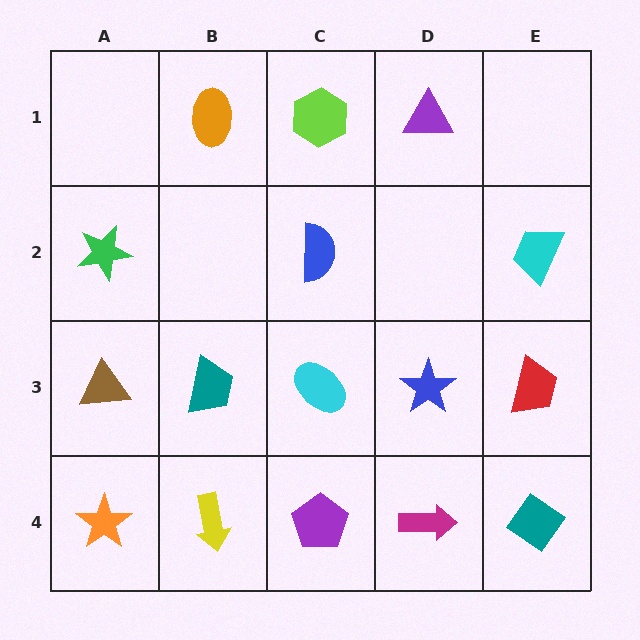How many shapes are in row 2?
3 shapes.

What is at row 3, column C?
A cyan ellipse.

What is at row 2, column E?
A cyan trapezoid.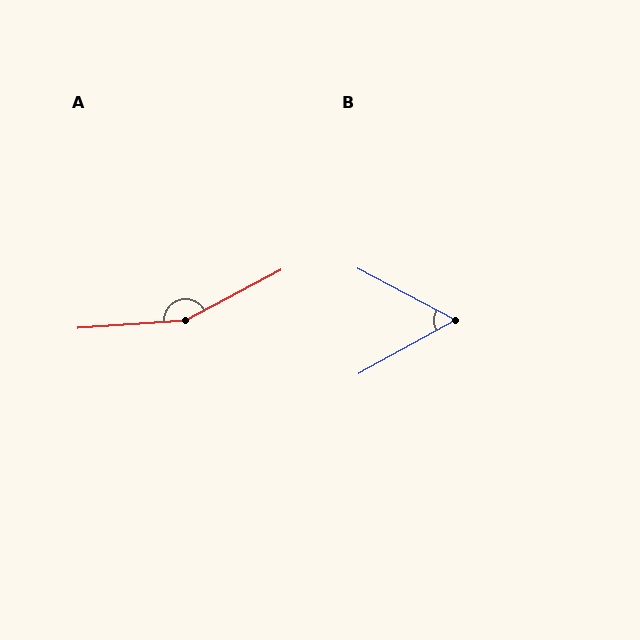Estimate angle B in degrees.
Approximately 57 degrees.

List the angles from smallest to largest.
B (57°), A (156°).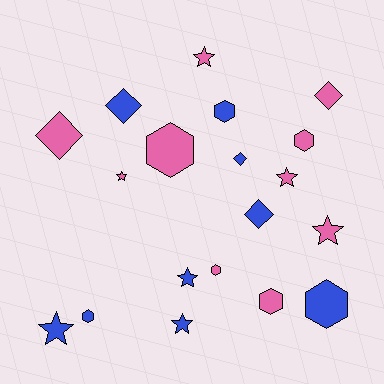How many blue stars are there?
There are 3 blue stars.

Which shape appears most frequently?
Hexagon, with 7 objects.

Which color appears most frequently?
Pink, with 10 objects.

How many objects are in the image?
There are 19 objects.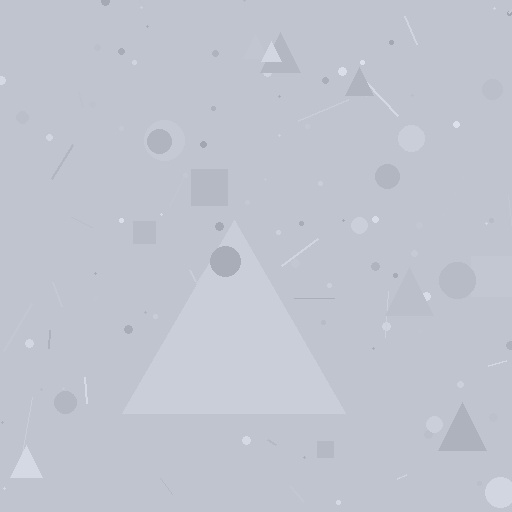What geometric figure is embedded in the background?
A triangle is embedded in the background.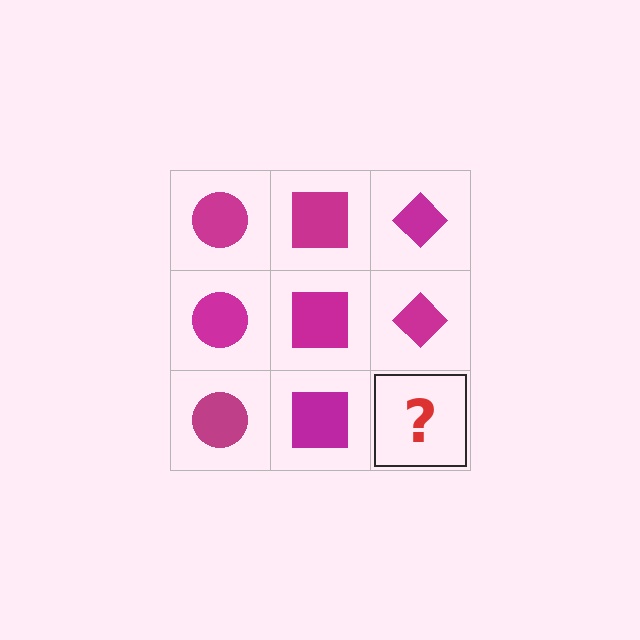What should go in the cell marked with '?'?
The missing cell should contain a magenta diamond.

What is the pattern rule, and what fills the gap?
The rule is that each column has a consistent shape. The gap should be filled with a magenta diamond.